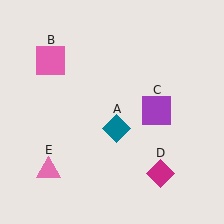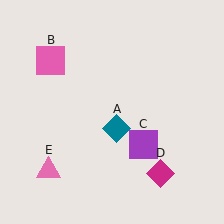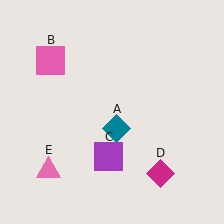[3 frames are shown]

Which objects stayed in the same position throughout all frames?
Teal diamond (object A) and pink square (object B) and magenta diamond (object D) and pink triangle (object E) remained stationary.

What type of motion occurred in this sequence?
The purple square (object C) rotated clockwise around the center of the scene.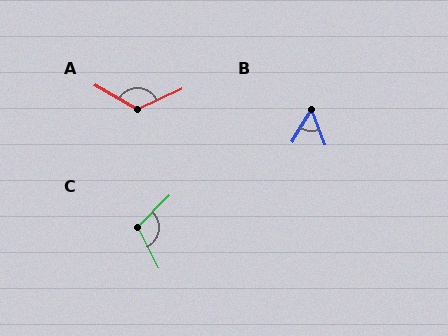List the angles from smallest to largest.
B (51°), C (108°), A (125°).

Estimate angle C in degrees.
Approximately 108 degrees.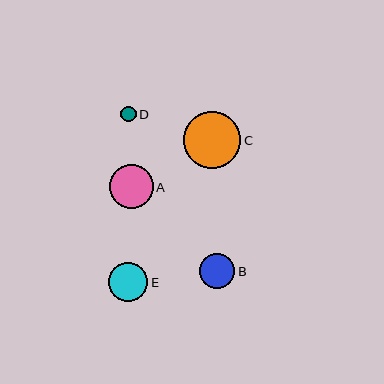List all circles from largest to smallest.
From largest to smallest: C, A, E, B, D.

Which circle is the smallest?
Circle D is the smallest with a size of approximately 16 pixels.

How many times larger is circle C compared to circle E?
Circle C is approximately 1.5 times the size of circle E.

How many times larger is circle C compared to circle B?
Circle C is approximately 1.7 times the size of circle B.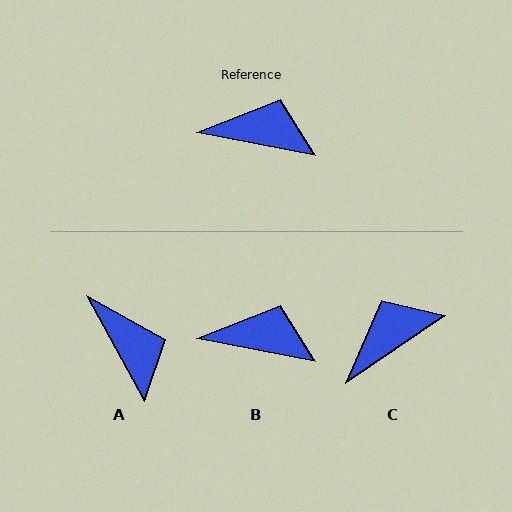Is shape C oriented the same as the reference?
No, it is off by about 45 degrees.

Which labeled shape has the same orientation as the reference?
B.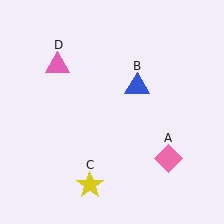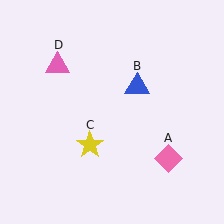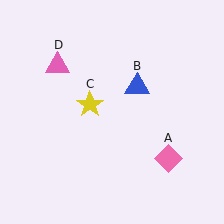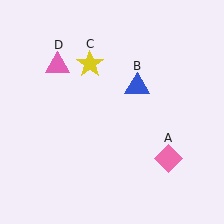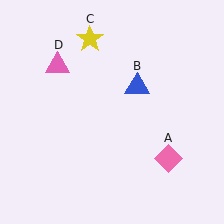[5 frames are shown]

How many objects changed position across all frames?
1 object changed position: yellow star (object C).